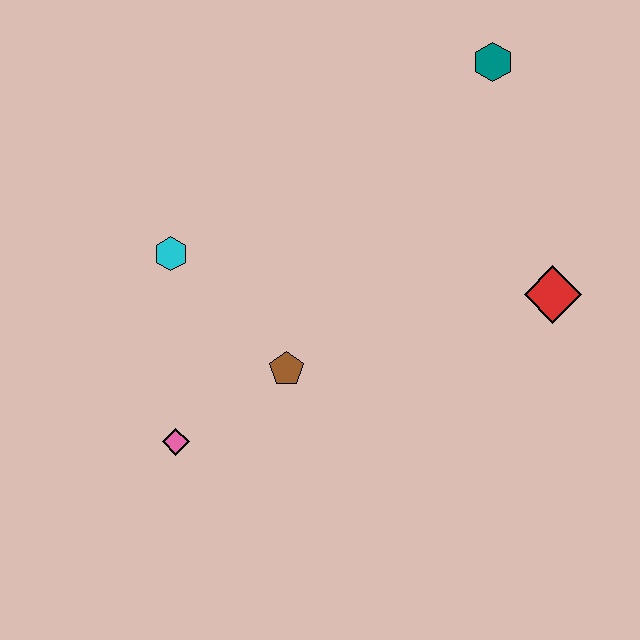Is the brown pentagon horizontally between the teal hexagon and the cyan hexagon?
Yes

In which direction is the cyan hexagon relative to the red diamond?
The cyan hexagon is to the left of the red diamond.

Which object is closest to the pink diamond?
The brown pentagon is closest to the pink diamond.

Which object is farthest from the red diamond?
The pink diamond is farthest from the red diamond.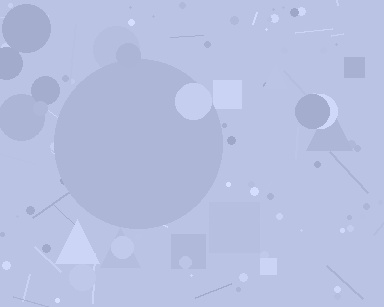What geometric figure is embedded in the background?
A circle is embedded in the background.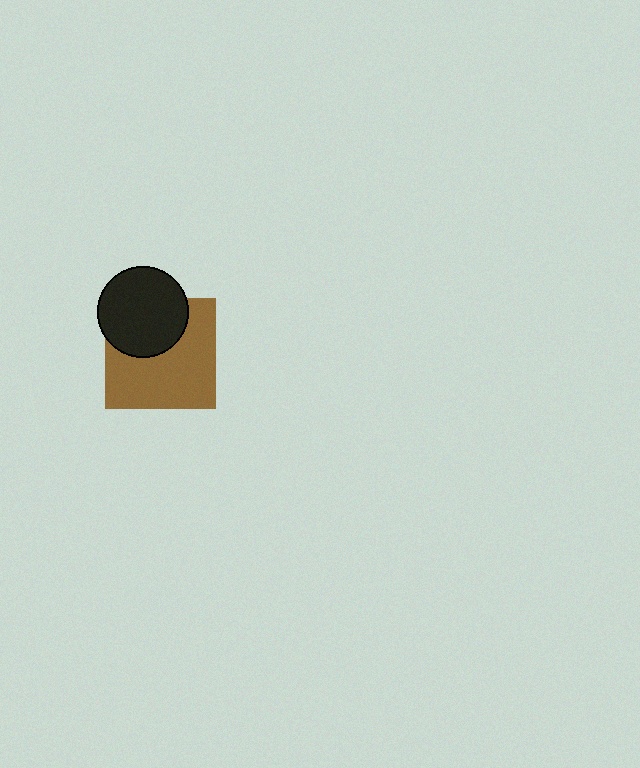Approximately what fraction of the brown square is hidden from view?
Roughly 35% of the brown square is hidden behind the black circle.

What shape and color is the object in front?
The object in front is a black circle.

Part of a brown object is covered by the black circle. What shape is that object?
It is a square.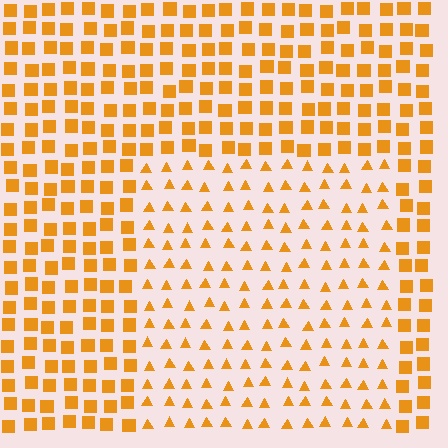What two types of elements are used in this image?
The image uses triangles inside the rectangle region and squares outside it.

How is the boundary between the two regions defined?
The boundary is defined by a change in element shape: triangles inside vs. squares outside. All elements share the same color and spacing.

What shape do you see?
I see a rectangle.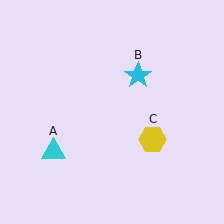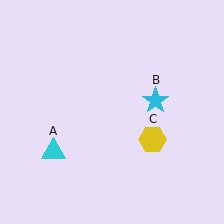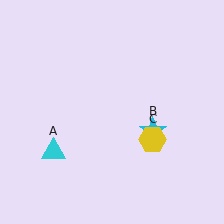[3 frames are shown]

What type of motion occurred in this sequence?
The cyan star (object B) rotated clockwise around the center of the scene.